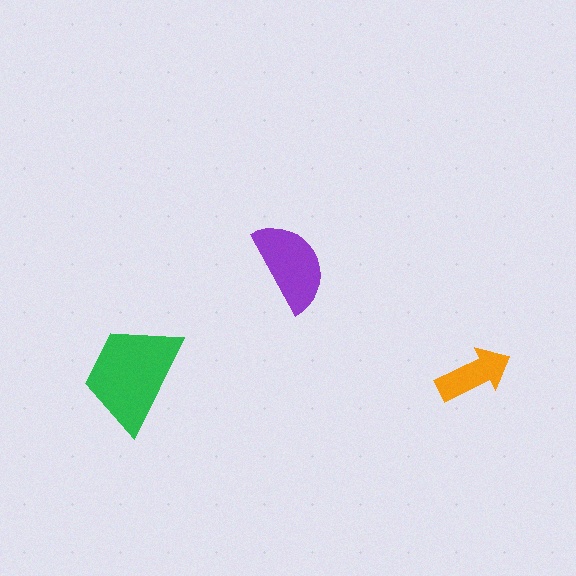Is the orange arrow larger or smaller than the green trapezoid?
Smaller.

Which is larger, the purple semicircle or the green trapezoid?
The green trapezoid.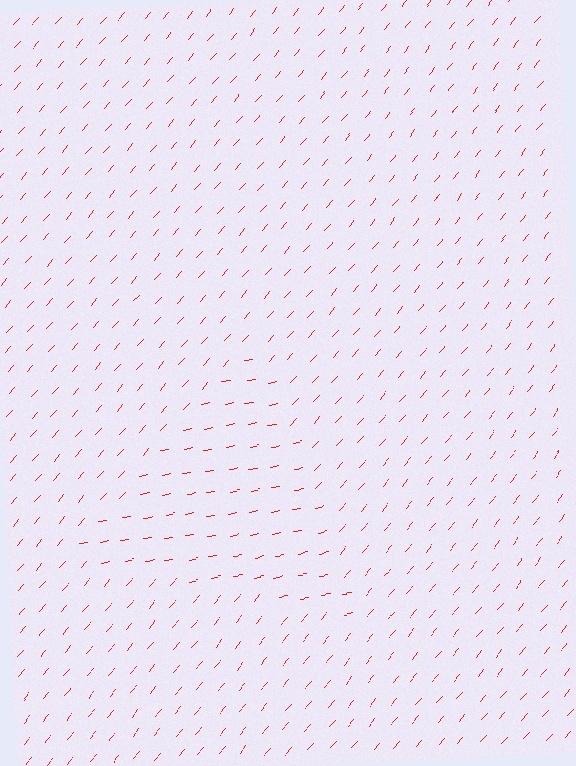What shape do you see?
I see a triangle.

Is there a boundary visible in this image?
Yes, there is a texture boundary formed by a change in line orientation.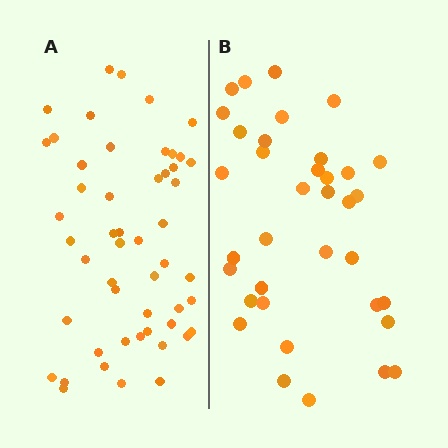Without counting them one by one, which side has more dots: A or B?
Region A (the left region) has more dots.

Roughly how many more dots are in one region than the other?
Region A has approximately 15 more dots than region B.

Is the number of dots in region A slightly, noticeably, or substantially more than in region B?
Region A has noticeably more, but not dramatically so. The ratio is roughly 1.4 to 1.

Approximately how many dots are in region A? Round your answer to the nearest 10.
About 50 dots. (The exact count is 51, which rounds to 50.)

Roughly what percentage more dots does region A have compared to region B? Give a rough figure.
About 40% more.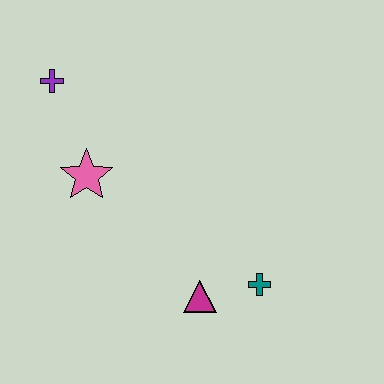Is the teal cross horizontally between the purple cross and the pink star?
No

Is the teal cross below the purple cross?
Yes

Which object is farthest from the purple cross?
The teal cross is farthest from the purple cross.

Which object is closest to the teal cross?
The magenta triangle is closest to the teal cross.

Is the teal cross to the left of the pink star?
No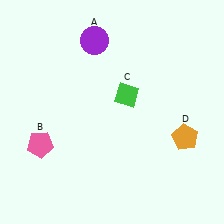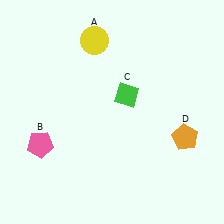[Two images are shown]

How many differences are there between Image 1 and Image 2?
There is 1 difference between the two images.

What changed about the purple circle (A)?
In Image 1, A is purple. In Image 2, it changed to yellow.